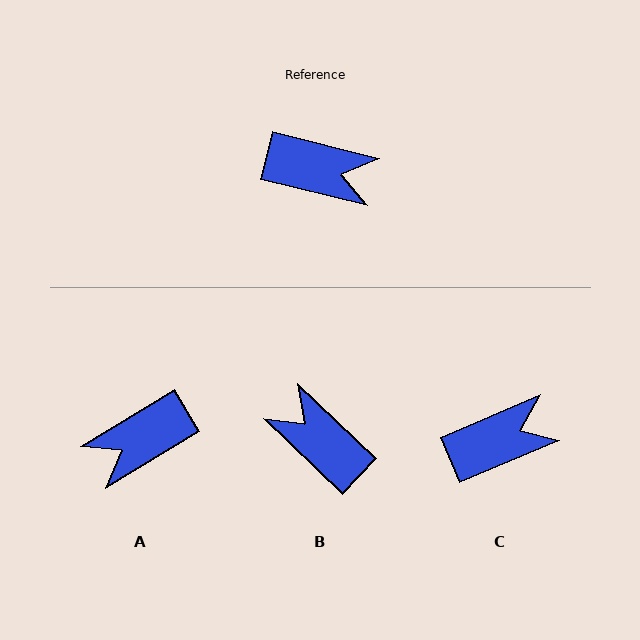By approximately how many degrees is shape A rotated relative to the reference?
Approximately 135 degrees clockwise.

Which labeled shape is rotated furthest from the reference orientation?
B, about 150 degrees away.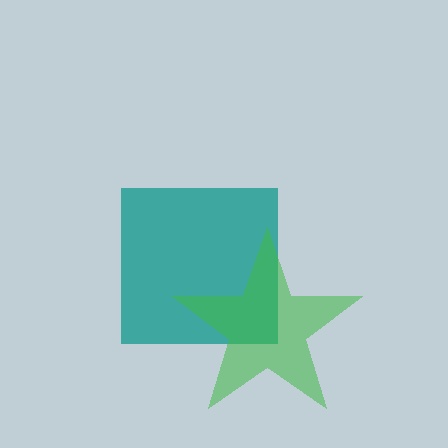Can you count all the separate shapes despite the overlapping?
Yes, there are 2 separate shapes.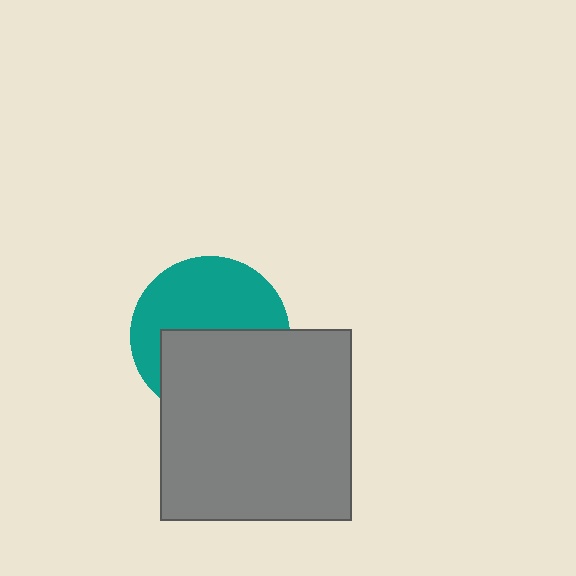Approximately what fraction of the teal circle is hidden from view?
Roughly 48% of the teal circle is hidden behind the gray square.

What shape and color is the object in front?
The object in front is a gray square.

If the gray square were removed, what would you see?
You would see the complete teal circle.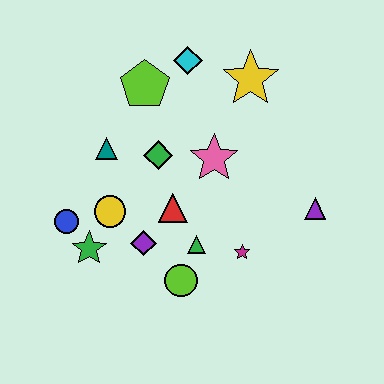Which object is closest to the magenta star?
The green triangle is closest to the magenta star.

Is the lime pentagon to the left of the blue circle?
No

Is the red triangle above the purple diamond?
Yes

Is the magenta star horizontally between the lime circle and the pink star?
No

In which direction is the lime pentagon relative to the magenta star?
The lime pentagon is above the magenta star.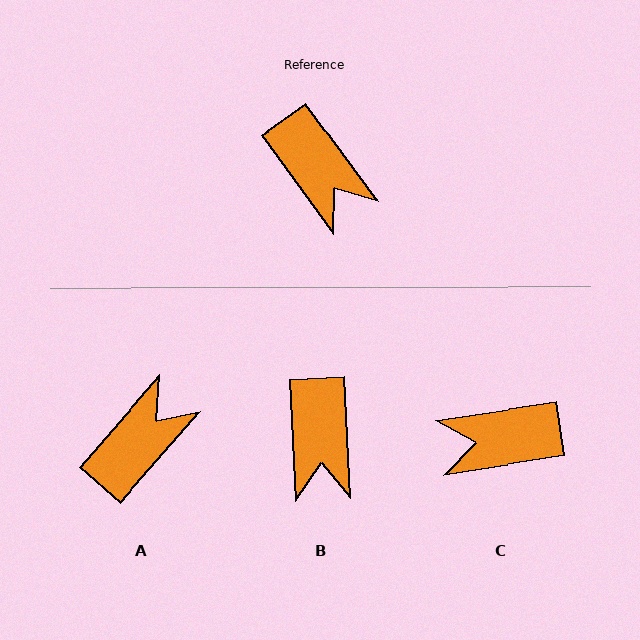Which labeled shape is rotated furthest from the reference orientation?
C, about 118 degrees away.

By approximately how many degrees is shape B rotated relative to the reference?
Approximately 34 degrees clockwise.